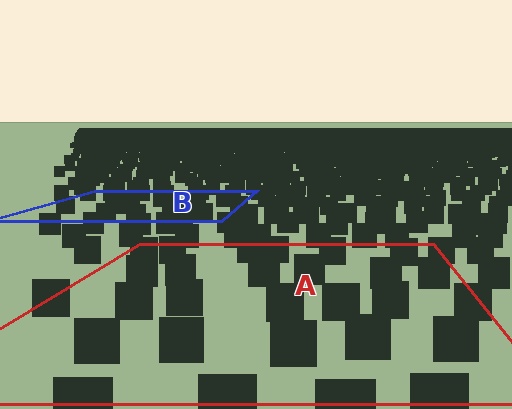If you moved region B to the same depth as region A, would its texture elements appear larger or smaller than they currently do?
They would appear larger. At a closer depth, the same texture elements are projected at a bigger on-screen size.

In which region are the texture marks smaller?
The texture marks are smaller in region B, because it is farther away.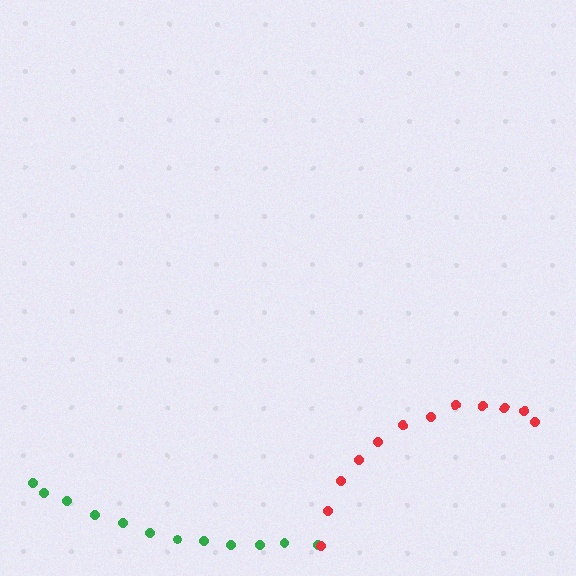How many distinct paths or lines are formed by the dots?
There are 2 distinct paths.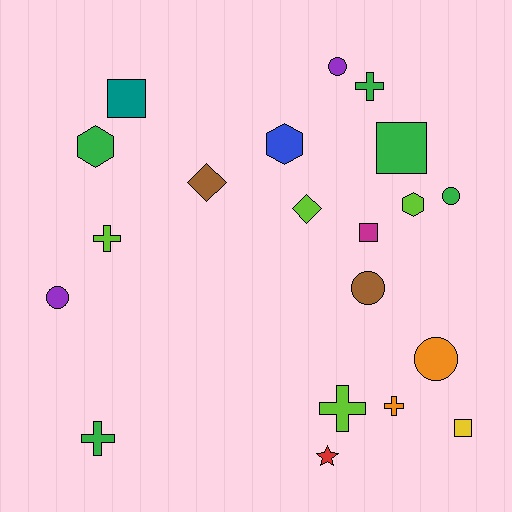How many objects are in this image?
There are 20 objects.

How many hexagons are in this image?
There are 3 hexagons.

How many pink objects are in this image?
There are no pink objects.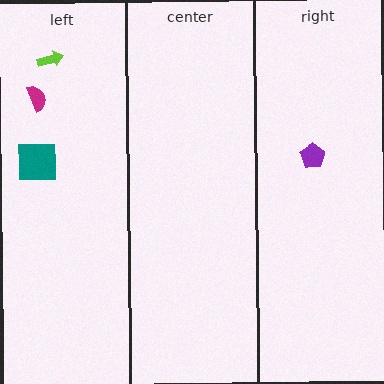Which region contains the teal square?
The left region.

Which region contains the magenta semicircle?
The left region.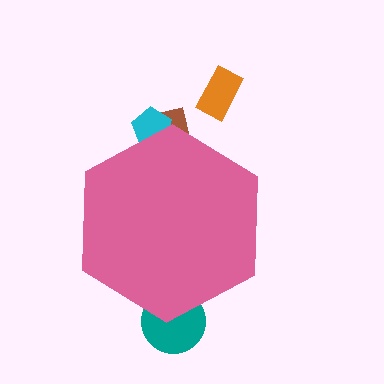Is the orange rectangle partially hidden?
No, the orange rectangle is fully visible.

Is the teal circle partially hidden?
Yes, the teal circle is partially hidden behind the pink hexagon.